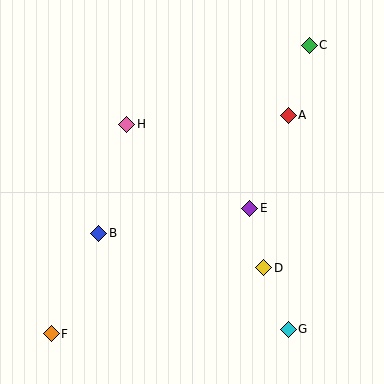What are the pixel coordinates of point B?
Point B is at (99, 233).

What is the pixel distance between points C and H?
The distance between C and H is 199 pixels.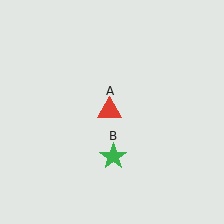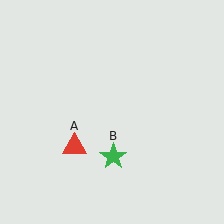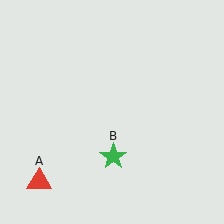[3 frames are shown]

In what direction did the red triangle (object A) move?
The red triangle (object A) moved down and to the left.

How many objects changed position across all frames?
1 object changed position: red triangle (object A).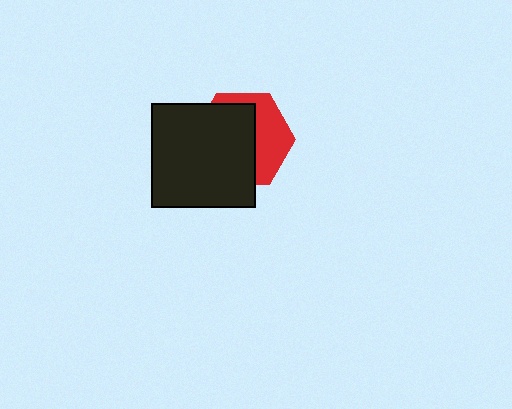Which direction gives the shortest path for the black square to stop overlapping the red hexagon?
Moving left gives the shortest separation.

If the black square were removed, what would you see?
You would see the complete red hexagon.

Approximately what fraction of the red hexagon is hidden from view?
Roughly 60% of the red hexagon is hidden behind the black square.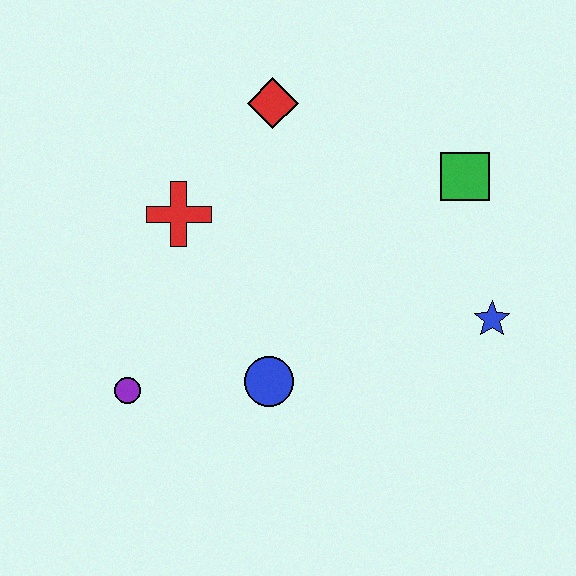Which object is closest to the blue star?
The green square is closest to the blue star.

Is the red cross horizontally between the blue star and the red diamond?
No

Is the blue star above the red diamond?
No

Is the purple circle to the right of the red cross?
No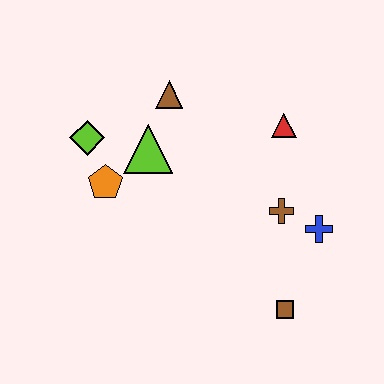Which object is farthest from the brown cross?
The lime diamond is farthest from the brown cross.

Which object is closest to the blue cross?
The brown cross is closest to the blue cross.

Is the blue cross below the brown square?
No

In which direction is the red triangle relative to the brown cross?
The red triangle is above the brown cross.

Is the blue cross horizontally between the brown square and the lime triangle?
No